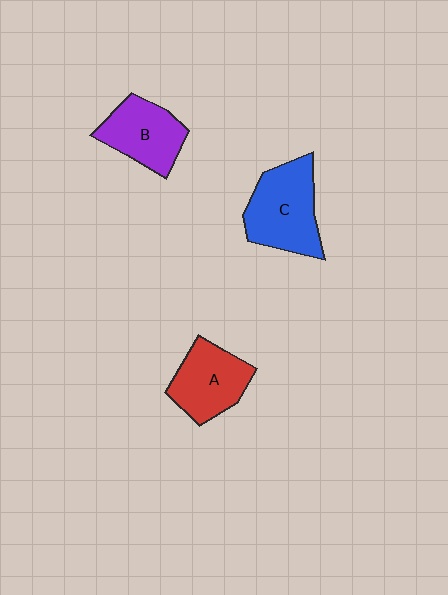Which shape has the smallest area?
Shape B (purple).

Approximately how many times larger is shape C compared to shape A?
Approximately 1.2 times.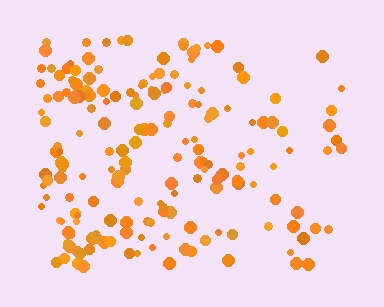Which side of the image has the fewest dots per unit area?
The right.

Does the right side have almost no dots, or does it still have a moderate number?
Still a moderate number, just noticeably fewer than the left.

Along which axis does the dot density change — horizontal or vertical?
Horizontal.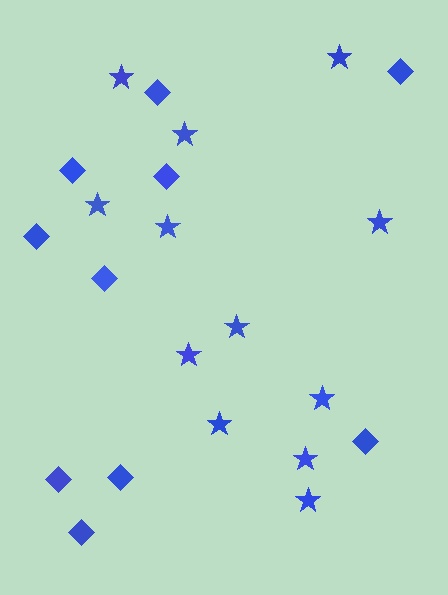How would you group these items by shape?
There are 2 groups: one group of diamonds (10) and one group of stars (12).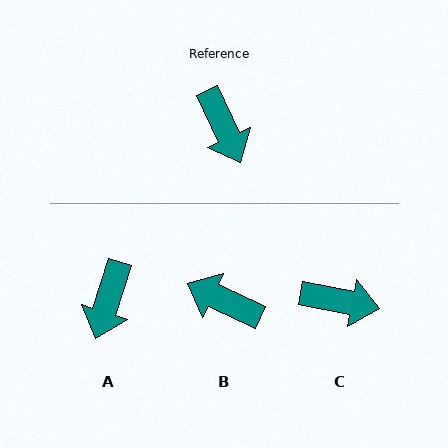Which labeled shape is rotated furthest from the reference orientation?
B, about 140 degrees away.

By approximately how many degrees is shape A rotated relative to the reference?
Approximately 43 degrees clockwise.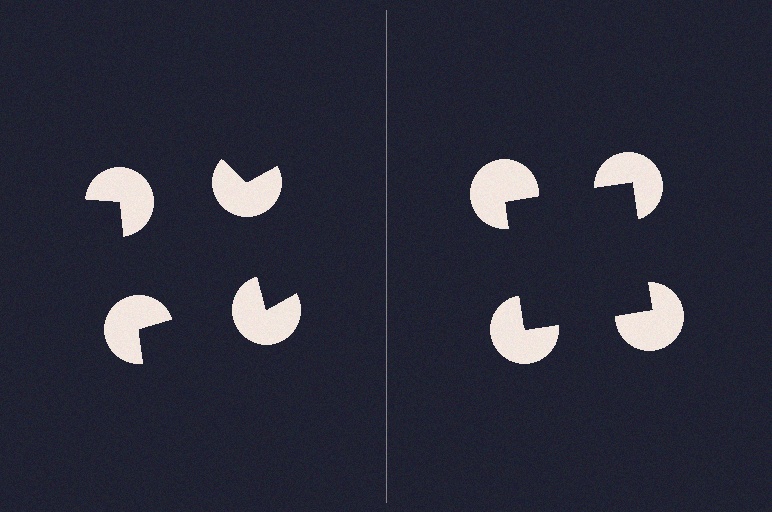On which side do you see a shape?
An illusory square appears on the right side. On the left side the wedge cuts are rotated, so no coherent shape forms.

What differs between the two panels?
The pac-man discs are positioned identically on both sides; only the wedge orientations differ. On the right they align to a square; on the left they are misaligned.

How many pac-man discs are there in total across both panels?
8 — 4 on each side.